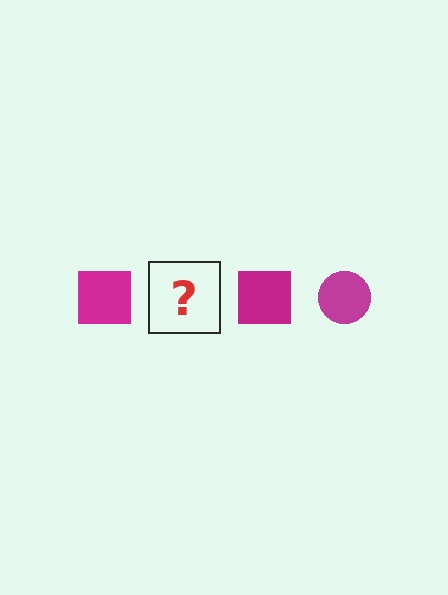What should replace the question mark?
The question mark should be replaced with a magenta circle.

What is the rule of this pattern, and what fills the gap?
The rule is that the pattern cycles through square, circle shapes in magenta. The gap should be filled with a magenta circle.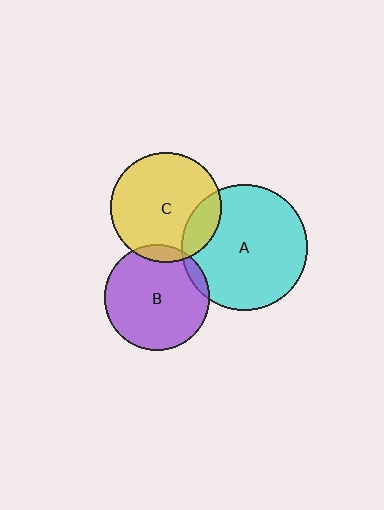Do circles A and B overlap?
Yes.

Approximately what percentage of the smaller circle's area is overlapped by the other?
Approximately 5%.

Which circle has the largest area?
Circle A (cyan).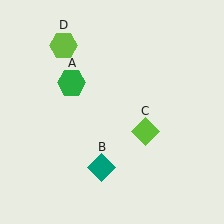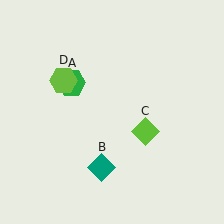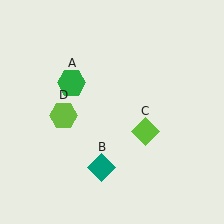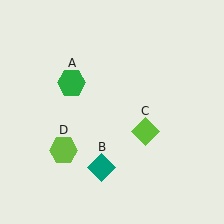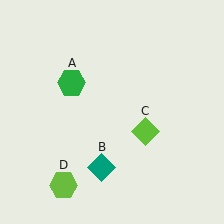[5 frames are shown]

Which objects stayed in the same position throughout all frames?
Green hexagon (object A) and teal diamond (object B) and lime diamond (object C) remained stationary.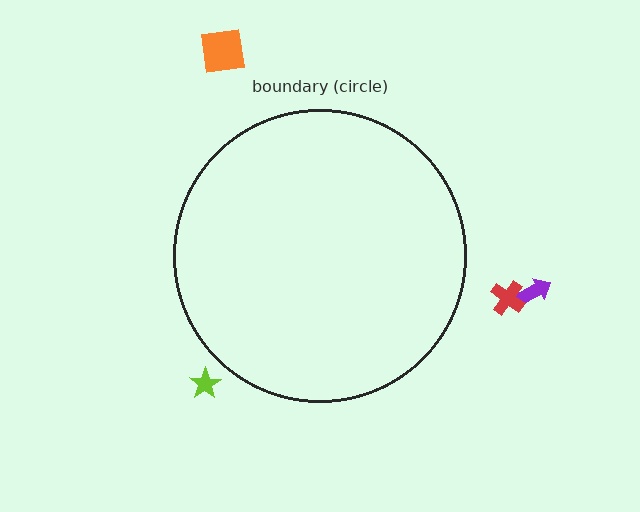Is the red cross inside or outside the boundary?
Outside.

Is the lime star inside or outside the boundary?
Outside.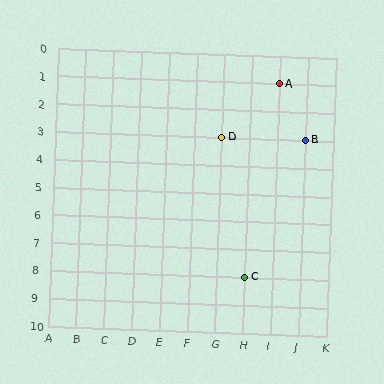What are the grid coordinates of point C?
Point C is at grid coordinates (H, 8).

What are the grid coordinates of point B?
Point B is at grid coordinates (J, 3).